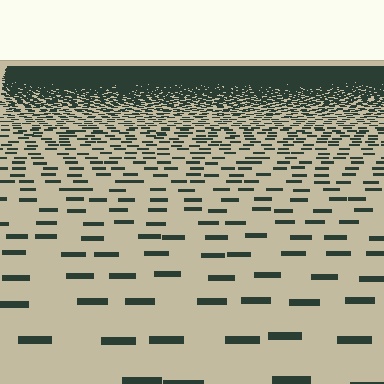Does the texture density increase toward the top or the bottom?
Density increases toward the top.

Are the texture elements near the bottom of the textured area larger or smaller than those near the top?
Larger. Near the bottom, elements are closer to the viewer and appear at a bigger on-screen size.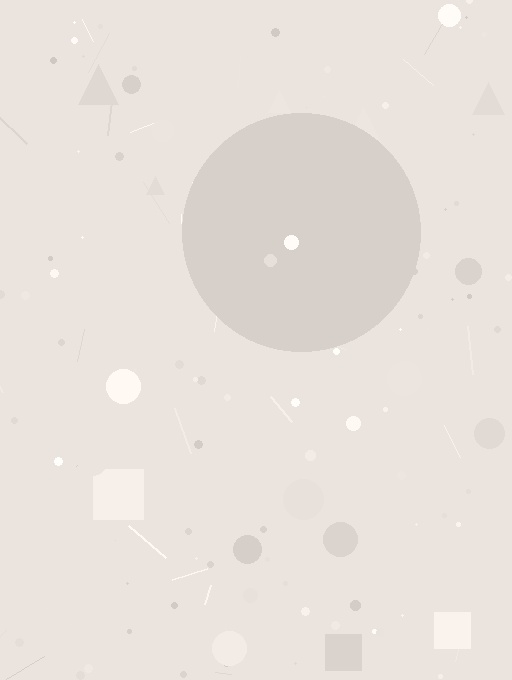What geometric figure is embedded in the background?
A circle is embedded in the background.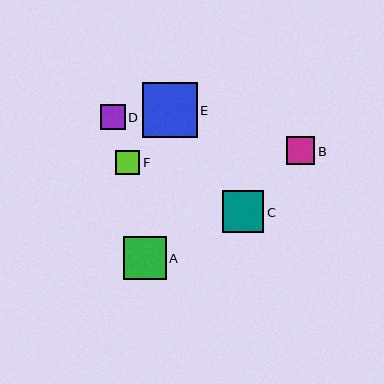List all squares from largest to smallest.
From largest to smallest: E, A, C, B, D, F.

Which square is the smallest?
Square F is the smallest with a size of approximately 24 pixels.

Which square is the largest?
Square E is the largest with a size of approximately 55 pixels.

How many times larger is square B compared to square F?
Square B is approximately 1.1 times the size of square F.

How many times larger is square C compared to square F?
Square C is approximately 1.7 times the size of square F.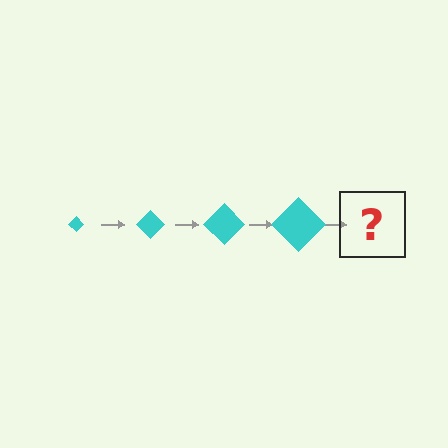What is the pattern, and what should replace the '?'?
The pattern is that the diamond gets progressively larger each step. The '?' should be a cyan diamond, larger than the previous one.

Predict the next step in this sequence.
The next step is a cyan diamond, larger than the previous one.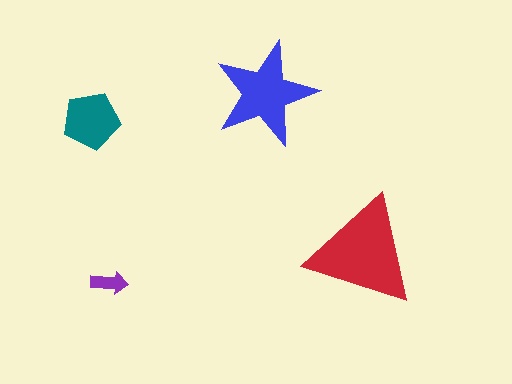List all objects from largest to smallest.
The red triangle, the blue star, the teal pentagon, the purple arrow.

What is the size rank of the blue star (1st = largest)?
2nd.